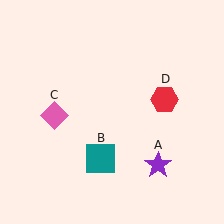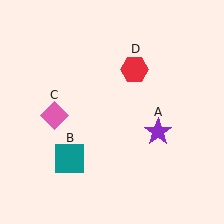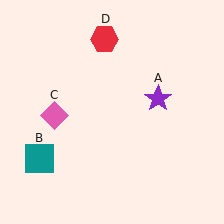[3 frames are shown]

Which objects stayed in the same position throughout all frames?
Pink diamond (object C) remained stationary.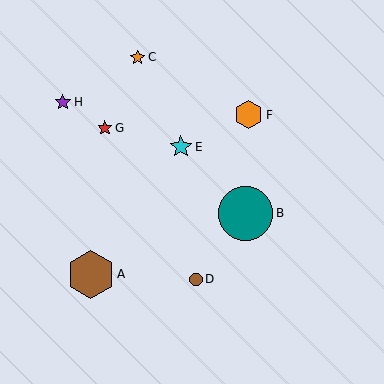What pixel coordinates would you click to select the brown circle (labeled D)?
Click at (196, 279) to select the brown circle D.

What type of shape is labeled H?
Shape H is a purple star.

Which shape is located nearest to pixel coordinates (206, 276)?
The brown circle (labeled D) at (196, 279) is nearest to that location.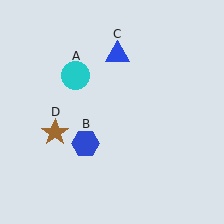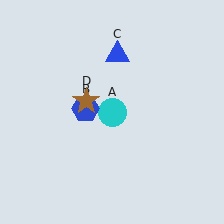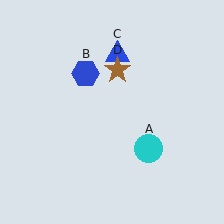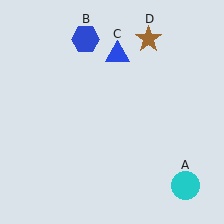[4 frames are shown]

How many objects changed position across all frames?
3 objects changed position: cyan circle (object A), blue hexagon (object B), brown star (object D).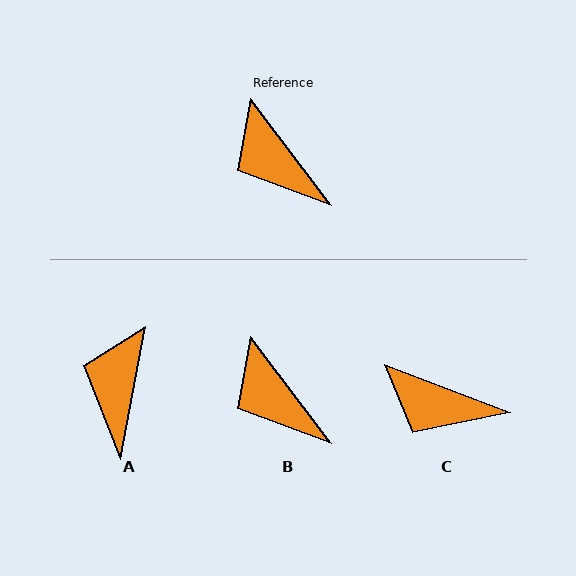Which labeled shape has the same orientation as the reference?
B.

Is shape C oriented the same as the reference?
No, it is off by about 32 degrees.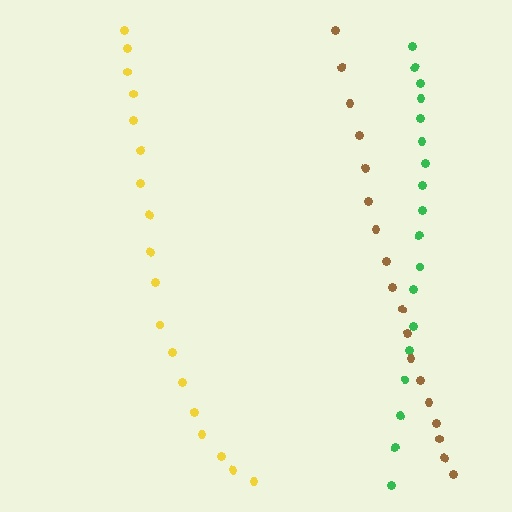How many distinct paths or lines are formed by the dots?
There are 3 distinct paths.